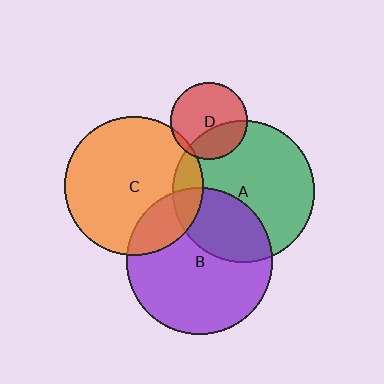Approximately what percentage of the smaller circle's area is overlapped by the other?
Approximately 20%.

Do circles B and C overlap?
Yes.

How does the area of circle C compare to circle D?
Approximately 3.3 times.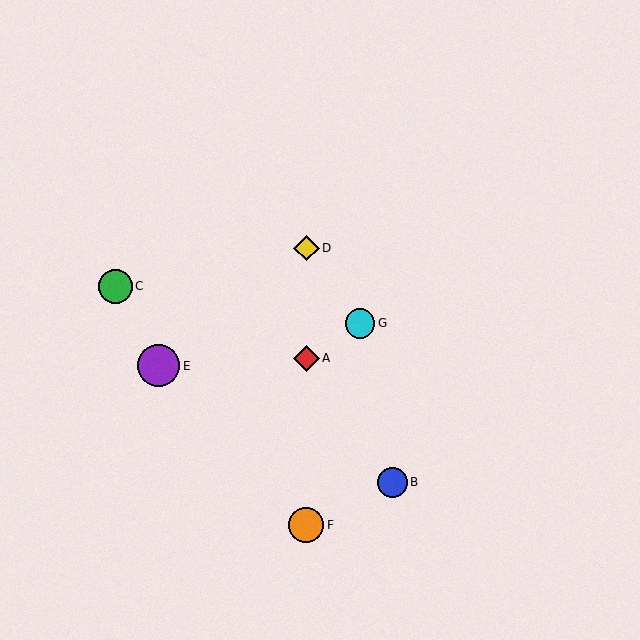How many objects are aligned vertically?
3 objects (A, D, F) are aligned vertically.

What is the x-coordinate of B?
Object B is at x≈392.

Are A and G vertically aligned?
No, A is at x≈306 and G is at x≈360.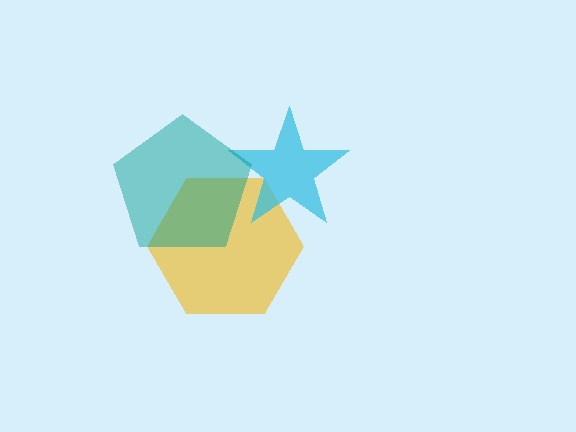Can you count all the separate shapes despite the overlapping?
Yes, there are 3 separate shapes.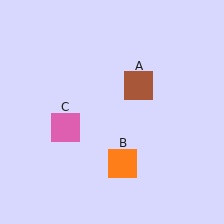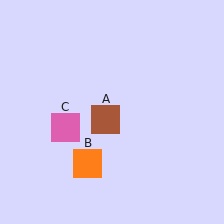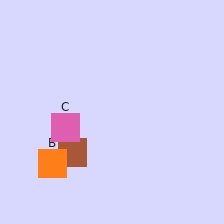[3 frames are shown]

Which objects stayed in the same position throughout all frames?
Pink square (object C) remained stationary.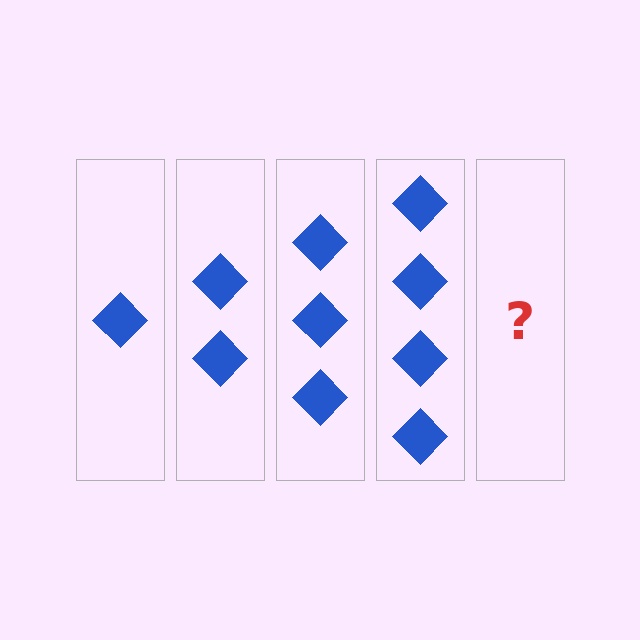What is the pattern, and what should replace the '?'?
The pattern is that each step adds one more diamond. The '?' should be 5 diamonds.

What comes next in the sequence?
The next element should be 5 diamonds.